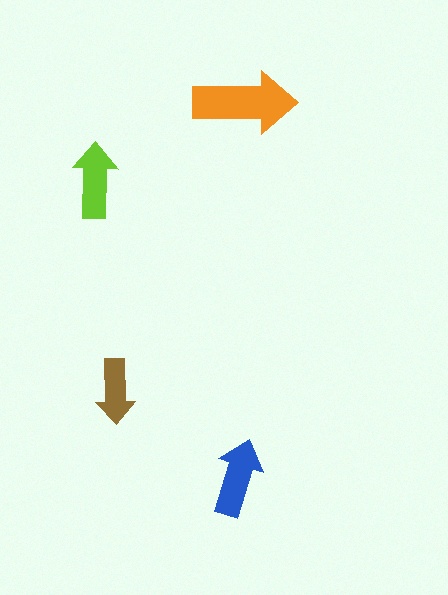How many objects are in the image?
There are 4 objects in the image.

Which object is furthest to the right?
The orange arrow is rightmost.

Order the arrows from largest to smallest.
the orange one, the blue one, the lime one, the brown one.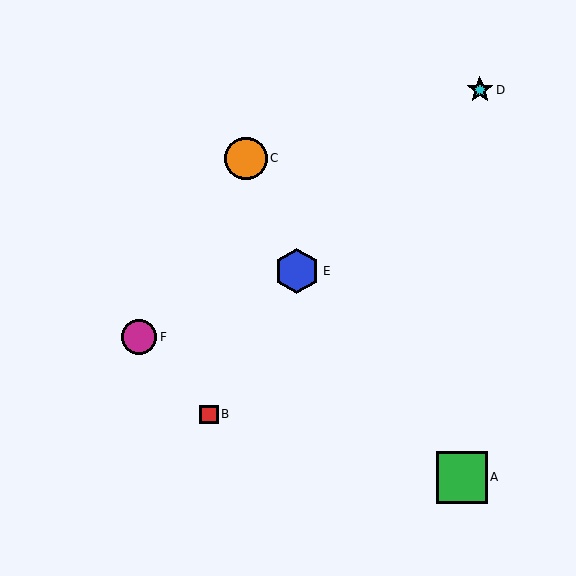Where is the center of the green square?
The center of the green square is at (462, 477).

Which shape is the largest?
The green square (labeled A) is the largest.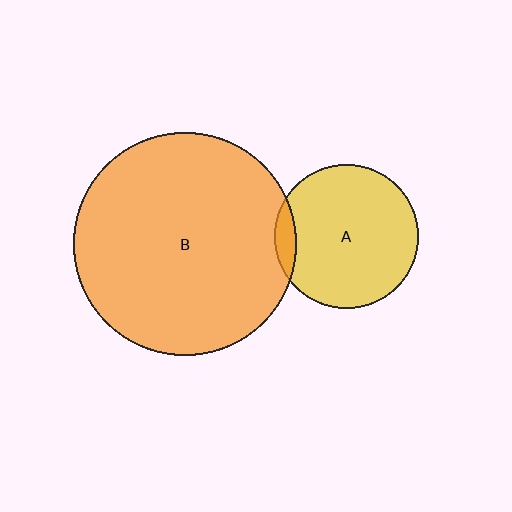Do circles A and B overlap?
Yes.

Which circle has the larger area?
Circle B (orange).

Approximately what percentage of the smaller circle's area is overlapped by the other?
Approximately 10%.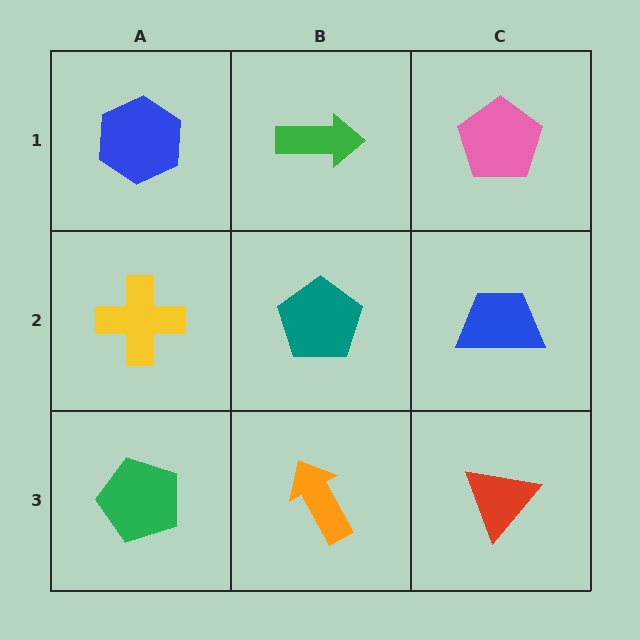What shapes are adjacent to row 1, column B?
A teal pentagon (row 2, column B), a blue hexagon (row 1, column A), a pink pentagon (row 1, column C).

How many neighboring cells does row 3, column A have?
2.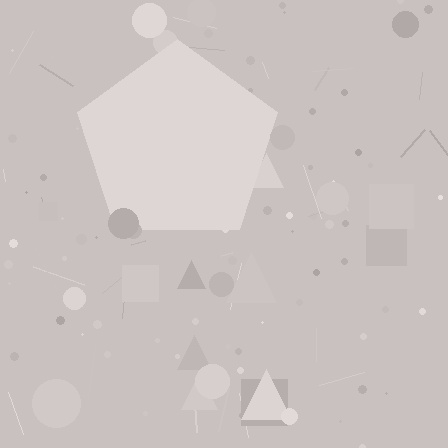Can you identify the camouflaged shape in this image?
The camouflaged shape is a pentagon.